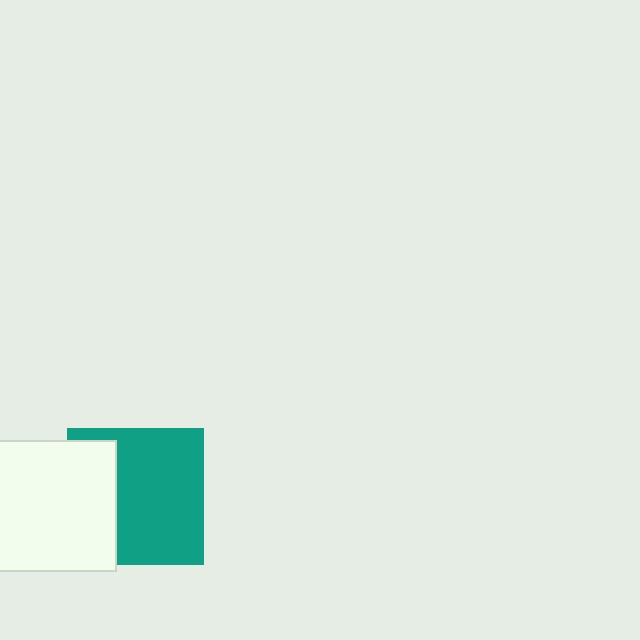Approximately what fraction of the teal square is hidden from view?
Roughly 34% of the teal square is hidden behind the white square.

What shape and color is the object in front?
The object in front is a white square.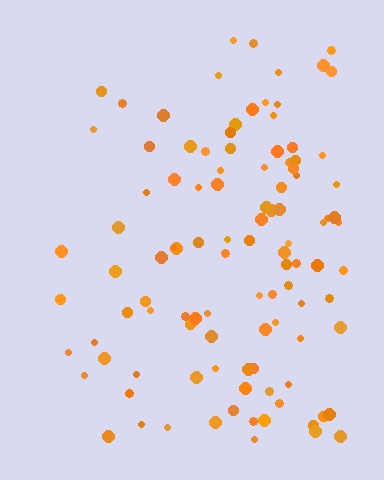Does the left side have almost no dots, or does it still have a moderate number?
Still a moderate number, just noticeably fewer than the right.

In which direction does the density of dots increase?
From left to right, with the right side densest.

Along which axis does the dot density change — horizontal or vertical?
Horizontal.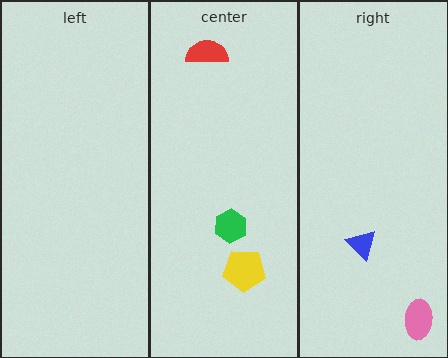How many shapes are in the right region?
2.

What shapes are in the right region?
The pink ellipse, the blue triangle.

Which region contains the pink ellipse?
The right region.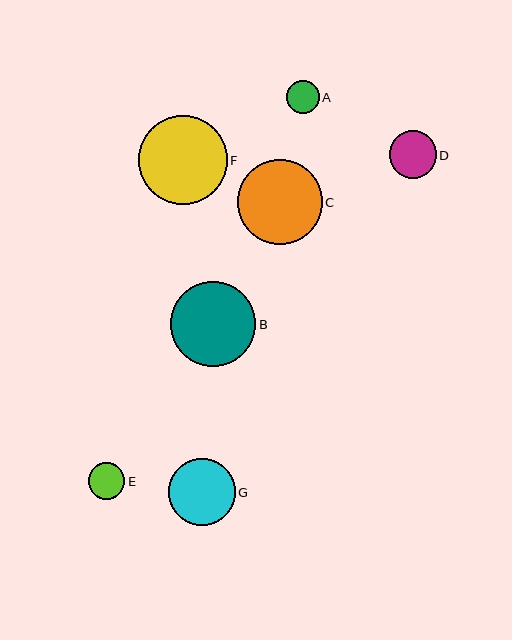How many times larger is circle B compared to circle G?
Circle B is approximately 1.3 times the size of circle G.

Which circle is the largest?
Circle F is the largest with a size of approximately 89 pixels.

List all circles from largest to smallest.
From largest to smallest: F, B, C, G, D, E, A.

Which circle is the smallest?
Circle A is the smallest with a size of approximately 33 pixels.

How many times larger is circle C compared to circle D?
Circle C is approximately 1.8 times the size of circle D.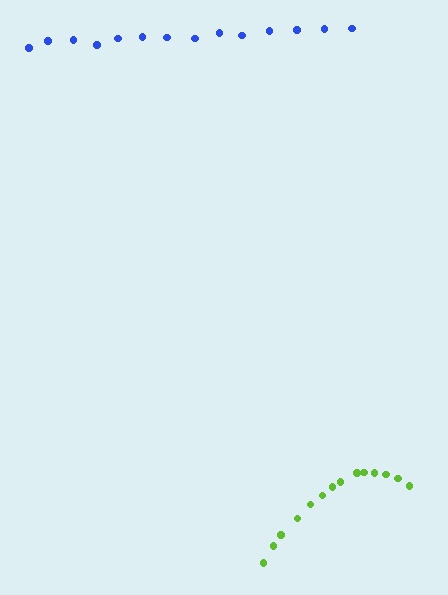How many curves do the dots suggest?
There are 2 distinct paths.